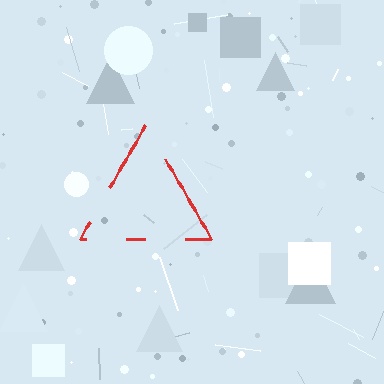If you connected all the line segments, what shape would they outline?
They would outline a triangle.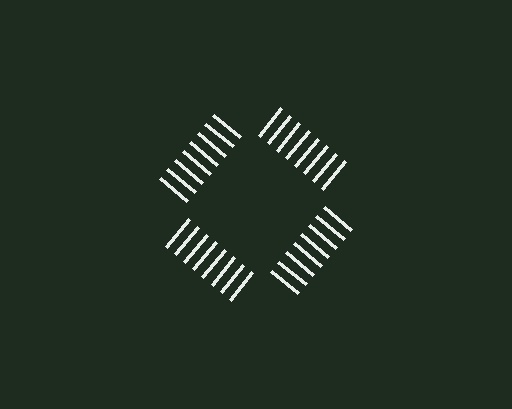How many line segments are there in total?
32 — 8 along each of the 4 edges.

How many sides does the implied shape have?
4 sides — the line-ends trace a square.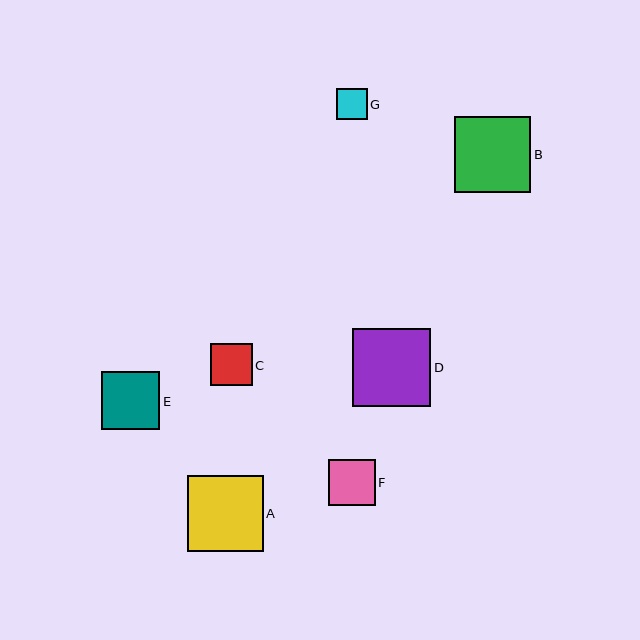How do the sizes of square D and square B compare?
Square D and square B are approximately the same size.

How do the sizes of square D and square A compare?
Square D and square A are approximately the same size.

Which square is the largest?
Square D is the largest with a size of approximately 78 pixels.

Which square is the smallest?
Square G is the smallest with a size of approximately 31 pixels.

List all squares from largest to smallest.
From largest to smallest: D, B, A, E, F, C, G.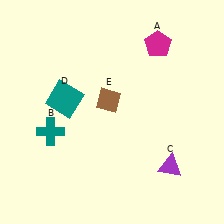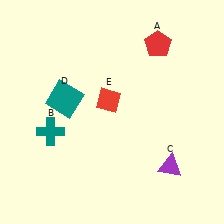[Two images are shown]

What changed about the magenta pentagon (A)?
In Image 1, A is magenta. In Image 2, it changed to red.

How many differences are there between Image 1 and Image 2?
There are 2 differences between the two images.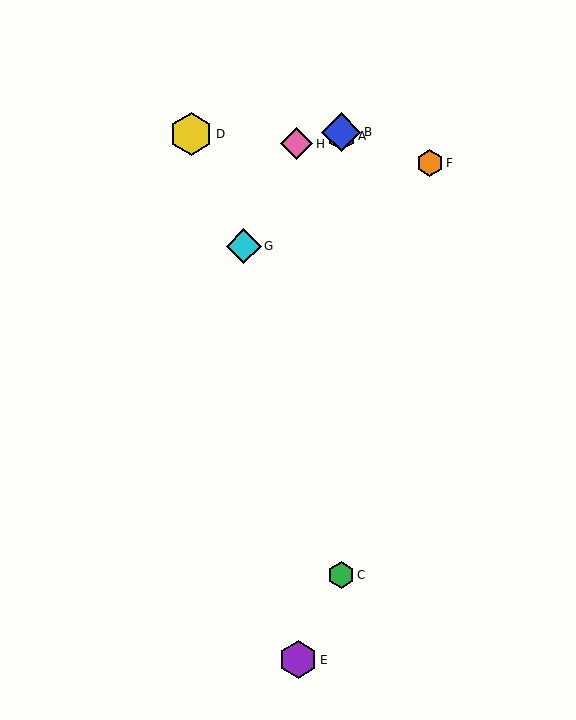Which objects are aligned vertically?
Objects A, B, C are aligned vertically.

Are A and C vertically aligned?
Yes, both are at x≈341.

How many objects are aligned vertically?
3 objects (A, B, C) are aligned vertically.